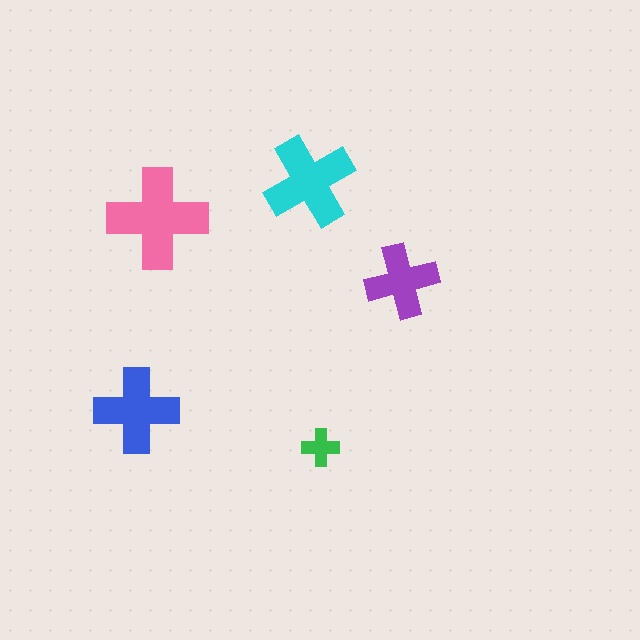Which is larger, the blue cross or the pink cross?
The pink one.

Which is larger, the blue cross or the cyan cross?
The cyan one.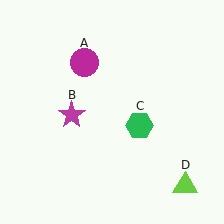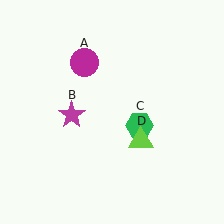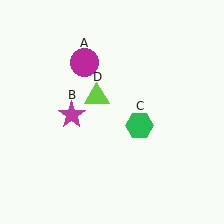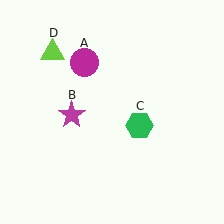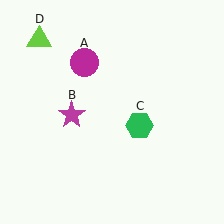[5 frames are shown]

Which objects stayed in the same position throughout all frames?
Magenta circle (object A) and magenta star (object B) and green hexagon (object C) remained stationary.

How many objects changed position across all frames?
1 object changed position: lime triangle (object D).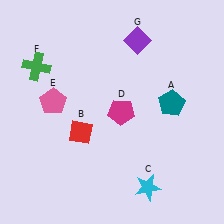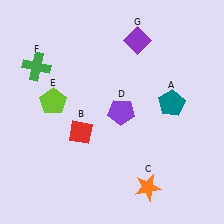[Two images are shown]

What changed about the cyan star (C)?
In Image 1, C is cyan. In Image 2, it changed to orange.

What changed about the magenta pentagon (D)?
In Image 1, D is magenta. In Image 2, it changed to purple.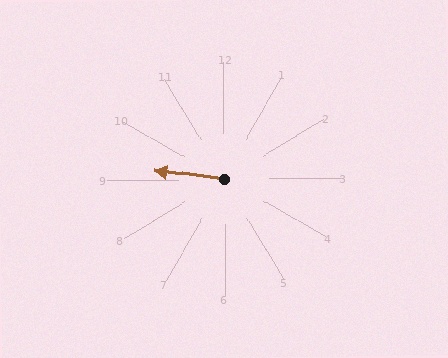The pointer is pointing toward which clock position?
Roughly 9 o'clock.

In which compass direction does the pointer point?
West.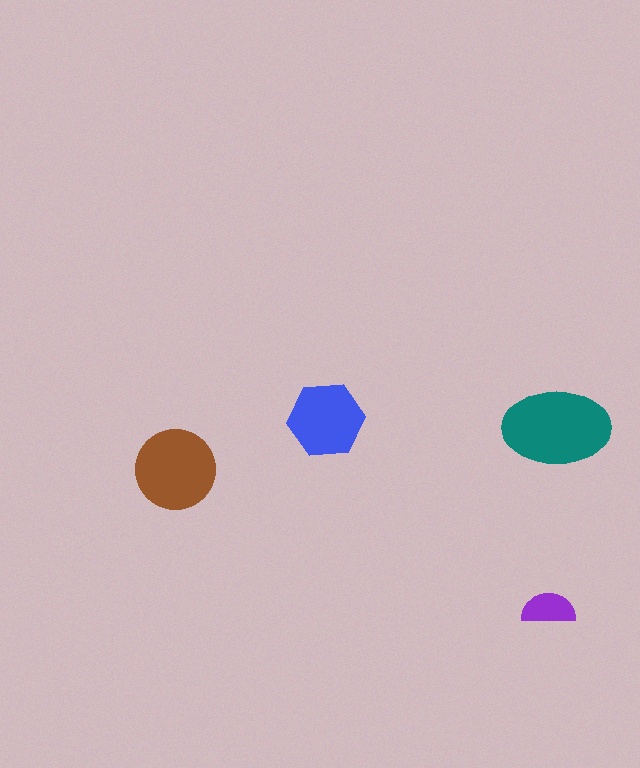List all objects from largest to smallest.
The teal ellipse, the brown circle, the blue hexagon, the purple semicircle.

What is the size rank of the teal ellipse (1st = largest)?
1st.